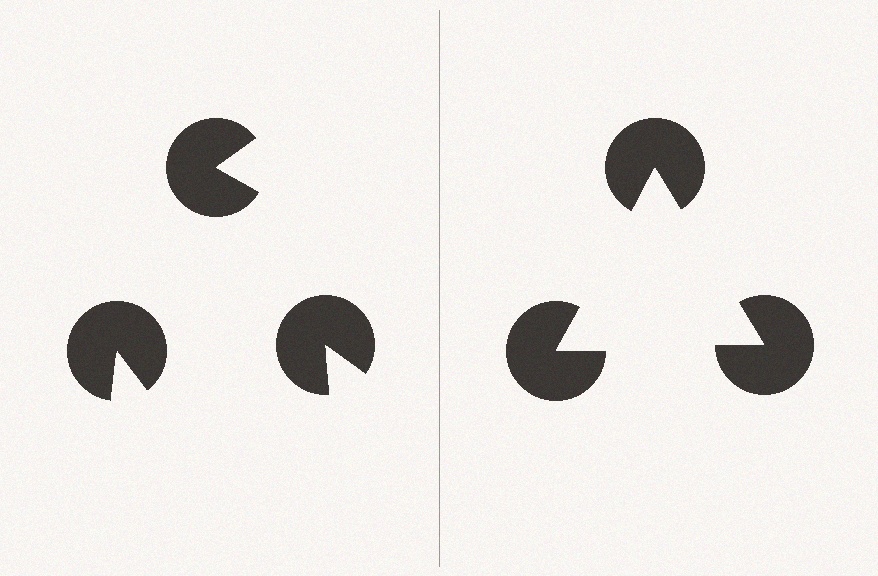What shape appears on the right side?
An illusory triangle.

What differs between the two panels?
The pac-man discs are positioned identically on both sides; only the wedge orientations differ. On the right they align to a triangle; on the left they are misaligned.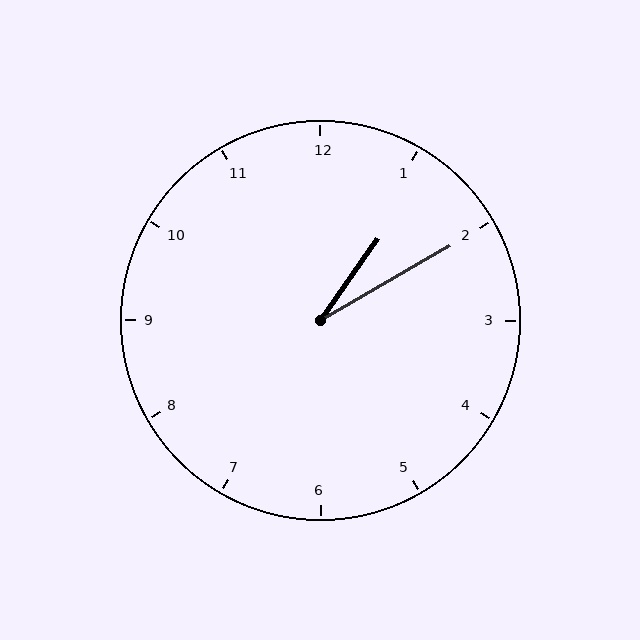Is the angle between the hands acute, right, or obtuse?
It is acute.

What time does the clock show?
1:10.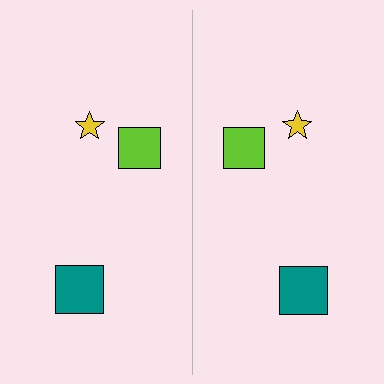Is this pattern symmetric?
Yes, this pattern has bilateral (reflection) symmetry.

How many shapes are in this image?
There are 6 shapes in this image.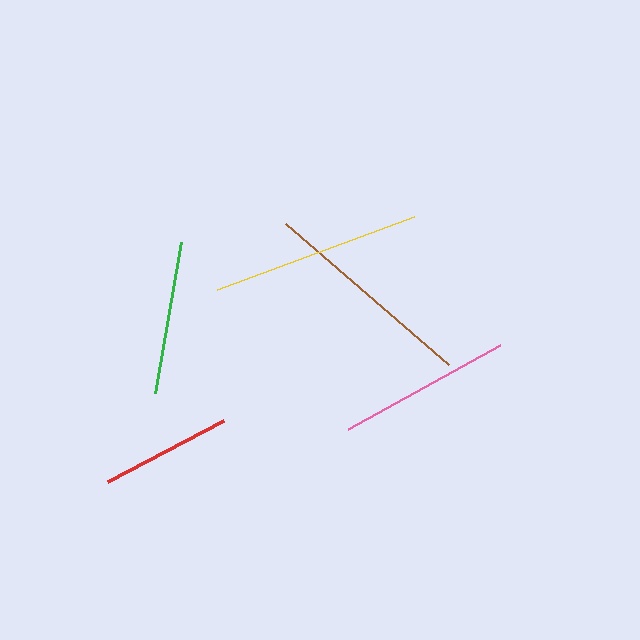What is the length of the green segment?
The green segment is approximately 153 pixels long.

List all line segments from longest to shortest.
From longest to shortest: brown, yellow, pink, green, red.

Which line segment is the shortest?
The red line is the shortest at approximately 131 pixels.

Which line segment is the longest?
The brown line is the longest at approximately 215 pixels.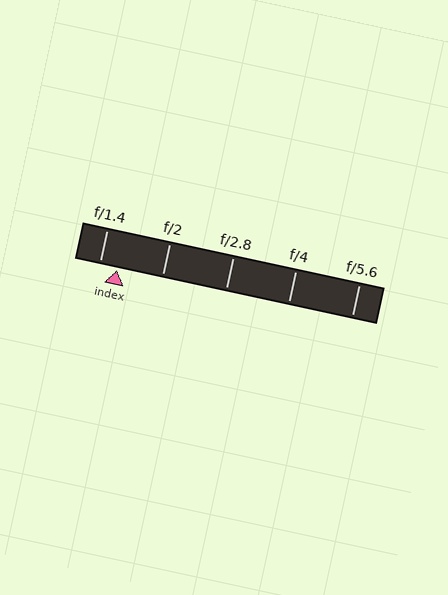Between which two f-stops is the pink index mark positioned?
The index mark is between f/1.4 and f/2.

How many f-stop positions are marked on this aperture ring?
There are 5 f-stop positions marked.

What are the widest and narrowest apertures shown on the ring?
The widest aperture shown is f/1.4 and the narrowest is f/5.6.